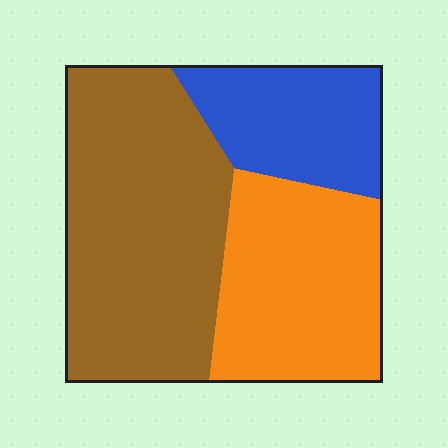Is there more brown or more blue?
Brown.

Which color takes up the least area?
Blue, at roughly 20%.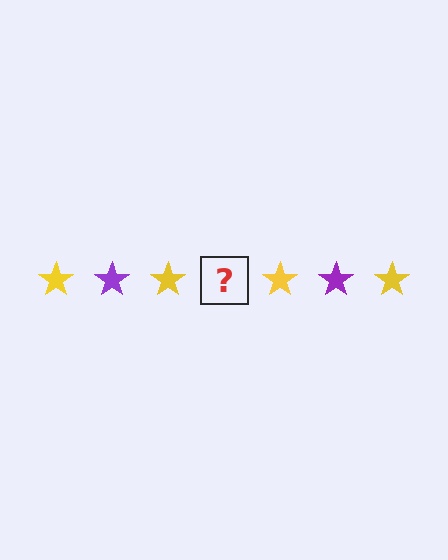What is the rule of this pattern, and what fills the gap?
The rule is that the pattern cycles through yellow, purple stars. The gap should be filled with a purple star.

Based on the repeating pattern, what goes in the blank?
The blank should be a purple star.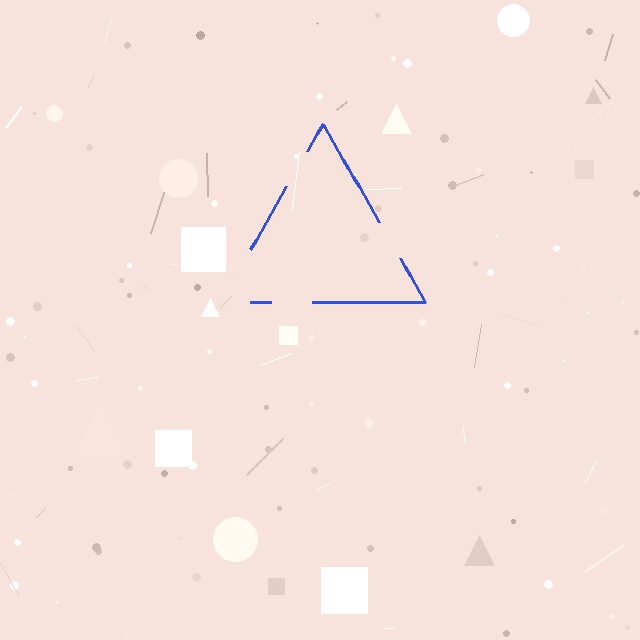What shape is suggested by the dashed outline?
The dashed outline suggests a triangle.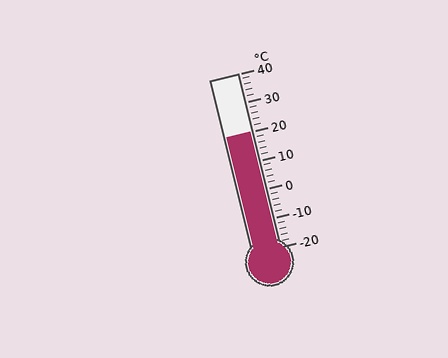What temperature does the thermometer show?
The thermometer shows approximately 20°C.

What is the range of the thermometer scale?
The thermometer scale ranges from -20°C to 40°C.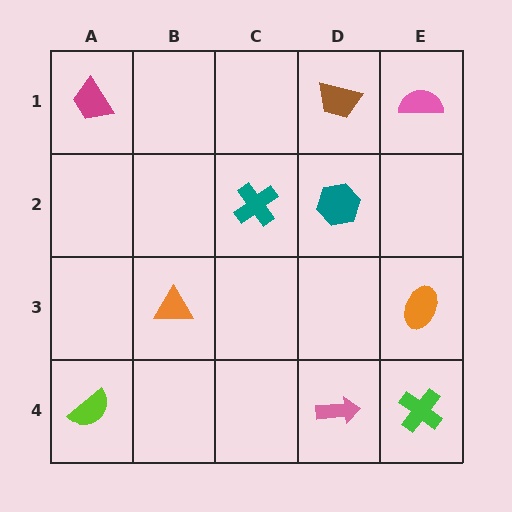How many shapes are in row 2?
2 shapes.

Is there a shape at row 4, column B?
No, that cell is empty.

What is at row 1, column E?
A pink semicircle.